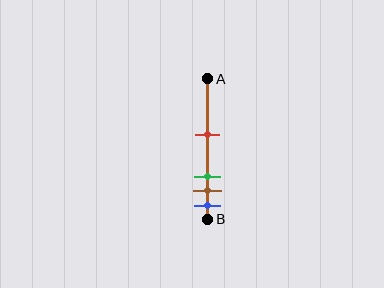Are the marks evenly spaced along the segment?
No, the marks are not evenly spaced.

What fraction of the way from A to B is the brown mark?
The brown mark is approximately 80% (0.8) of the way from A to B.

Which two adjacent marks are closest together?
The brown and blue marks are the closest adjacent pair.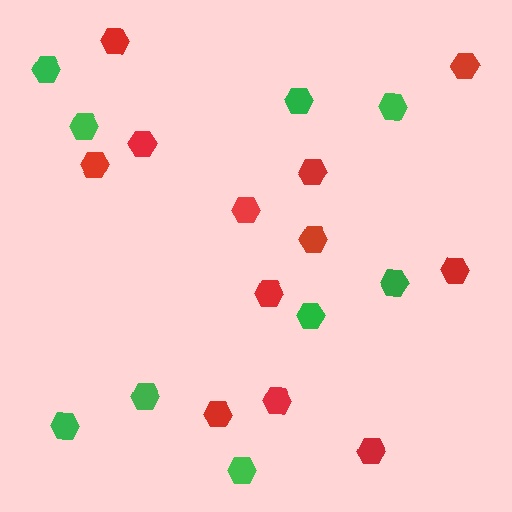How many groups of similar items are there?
There are 2 groups: one group of red hexagons (12) and one group of green hexagons (9).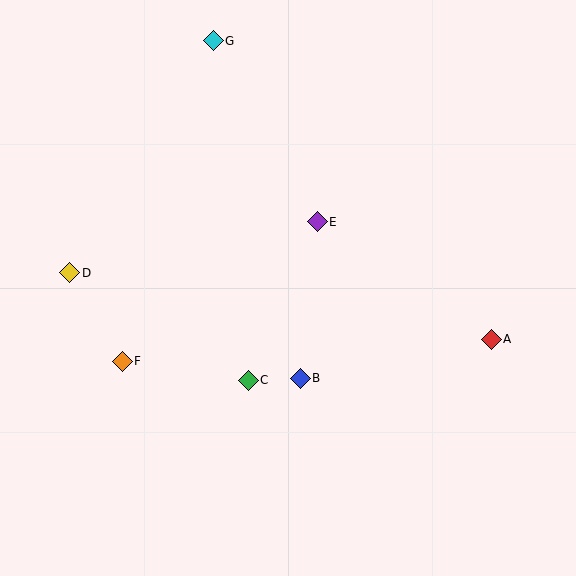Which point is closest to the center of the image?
Point E at (317, 222) is closest to the center.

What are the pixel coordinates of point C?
Point C is at (248, 380).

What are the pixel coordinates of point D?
Point D is at (70, 273).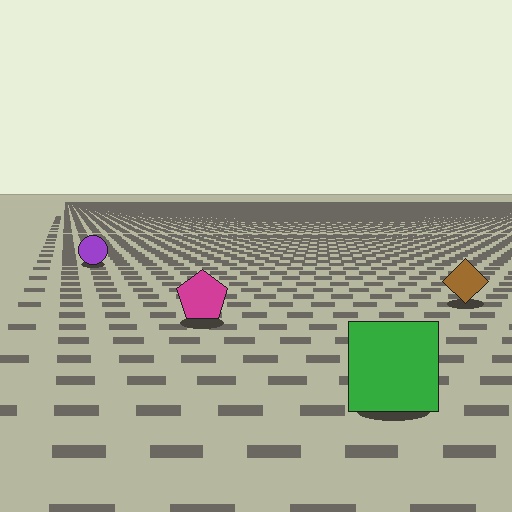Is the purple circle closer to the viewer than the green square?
No. The green square is closer — you can tell from the texture gradient: the ground texture is coarser near it.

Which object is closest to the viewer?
The green square is closest. The texture marks near it are larger and more spread out.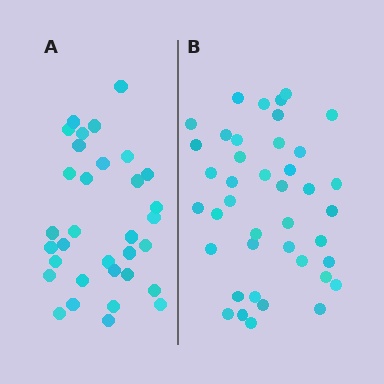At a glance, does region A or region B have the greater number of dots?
Region B (the right region) has more dots.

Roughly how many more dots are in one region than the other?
Region B has roughly 8 or so more dots than region A.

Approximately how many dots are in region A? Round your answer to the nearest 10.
About 30 dots. (The exact count is 33, which rounds to 30.)